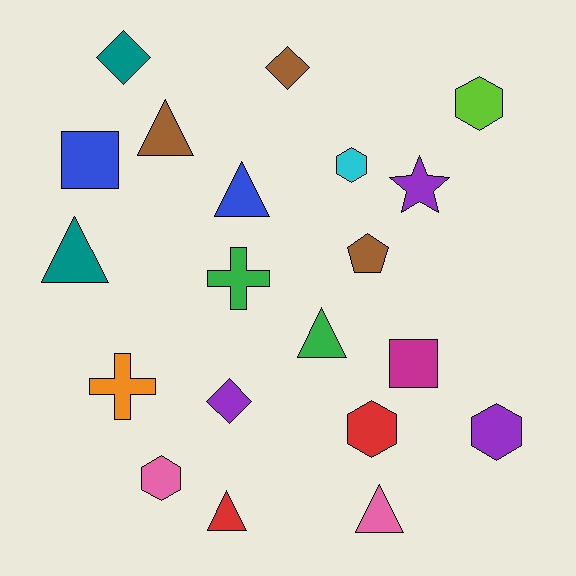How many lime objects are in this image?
There is 1 lime object.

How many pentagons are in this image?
There is 1 pentagon.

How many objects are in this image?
There are 20 objects.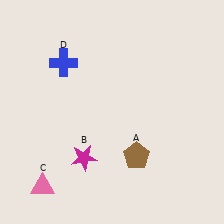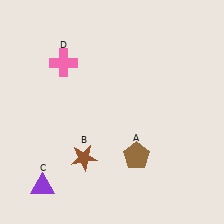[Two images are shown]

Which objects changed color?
B changed from magenta to brown. C changed from pink to purple. D changed from blue to pink.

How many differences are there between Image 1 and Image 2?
There are 3 differences between the two images.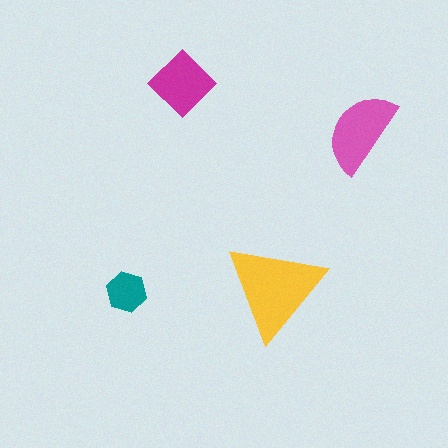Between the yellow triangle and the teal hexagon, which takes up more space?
The yellow triangle.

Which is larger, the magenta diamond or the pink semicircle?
The pink semicircle.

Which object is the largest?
The yellow triangle.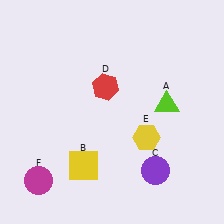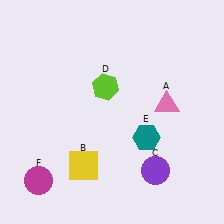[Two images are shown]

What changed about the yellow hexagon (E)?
In Image 1, E is yellow. In Image 2, it changed to teal.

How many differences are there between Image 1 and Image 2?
There are 3 differences between the two images.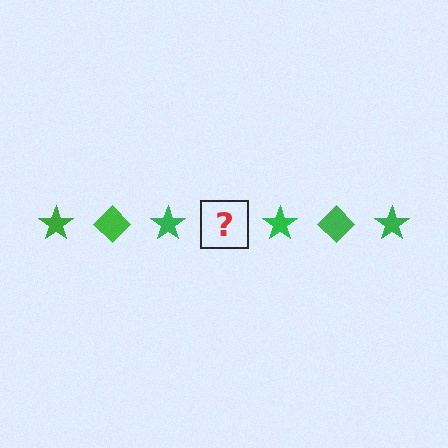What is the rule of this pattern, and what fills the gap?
The rule is that the pattern cycles through star, diamond shapes in green. The gap should be filled with a green diamond.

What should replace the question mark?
The question mark should be replaced with a green diamond.